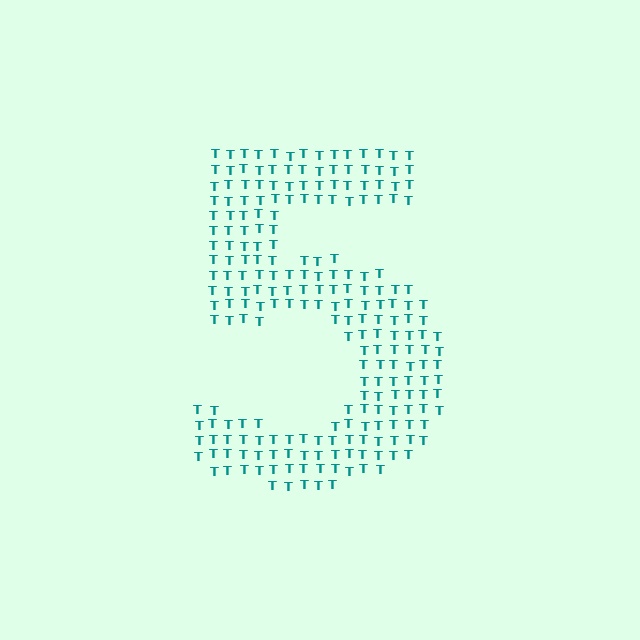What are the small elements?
The small elements are letter T's.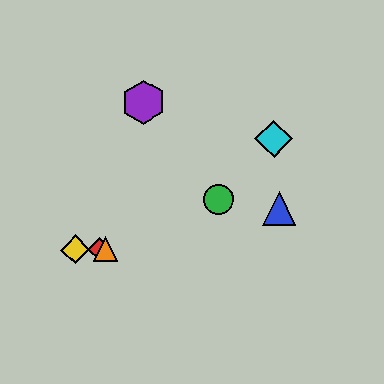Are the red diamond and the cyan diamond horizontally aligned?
No, the red diamond is at y≈249 and the cyan diamond is at y≈139.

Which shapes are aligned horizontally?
The red diamond, the yellow diamond, the orange triangle are aligned horizontally.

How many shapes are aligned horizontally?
3 shapes (the red diamond, the yellow diamond, the orange triangle) are aligned horizontally.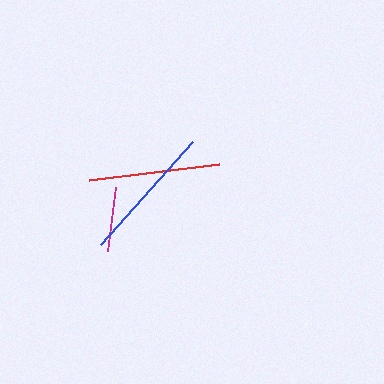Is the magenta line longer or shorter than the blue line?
The blue line is longer than the magenta line.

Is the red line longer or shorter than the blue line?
The blue line is longer than the red line.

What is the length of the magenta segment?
The magenta segment is approximately 64 pixels long.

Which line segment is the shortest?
The magenta line is the shortest at approximately 64 pixels.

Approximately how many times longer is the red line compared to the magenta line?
The red line is approximately 2.1 times the length of the magenta line.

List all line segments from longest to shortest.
From longest to shortest: blue, red, magenta.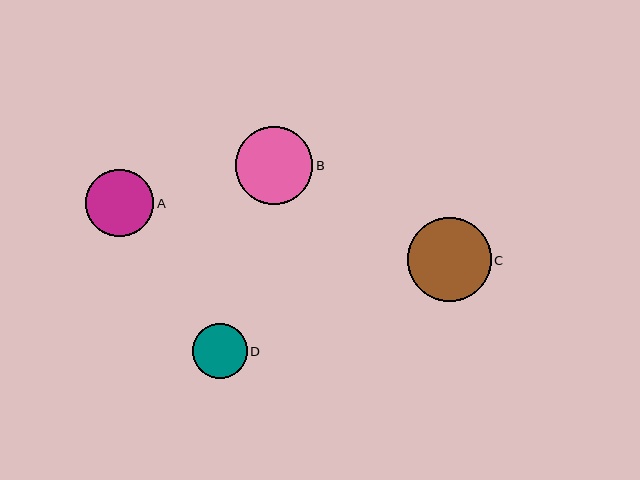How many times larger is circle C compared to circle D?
Circle C is approximately 1.5 times the size of circle D.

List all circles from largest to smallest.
From largest to smallest: C, B, A, D.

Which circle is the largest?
Circle C is the largest with a size of approximately 83 pixels.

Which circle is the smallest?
Circle D is the smallest with a size of approximately 55 pixels.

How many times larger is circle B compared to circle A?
Circle B is approximately 1.1 times the size of circle A.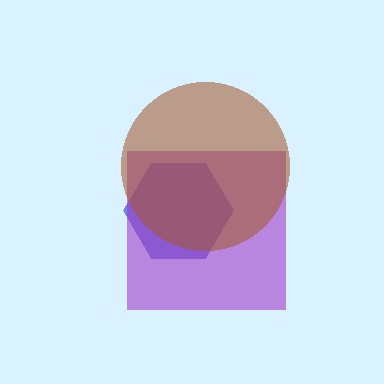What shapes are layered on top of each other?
The layered shapes are: a blue hexagon, a purple square, a brown circle.